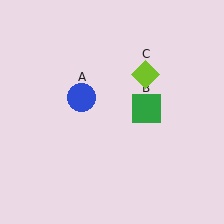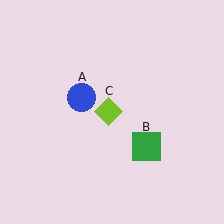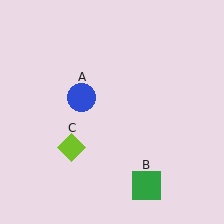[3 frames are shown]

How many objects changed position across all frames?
2 objects changed position: green square (object B), lime diamond (object C).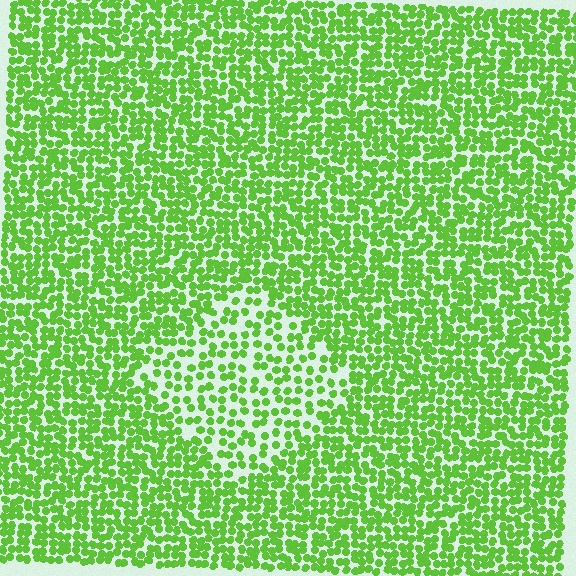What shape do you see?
I see a diamond.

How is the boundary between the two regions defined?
The boundary is defined by a change in element density (approximately 1.8x ratio). All elements are the same color, size, and shape.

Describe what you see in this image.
The image contains small lime elements arranged at two different densities. A diamond-shaped region is visible where the elements are less densely packed than the surrounding area.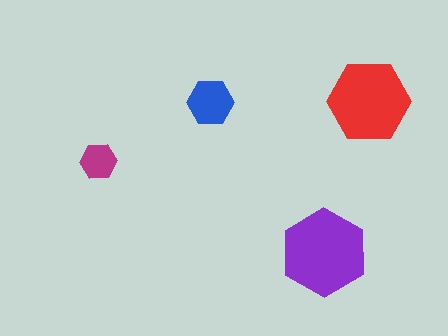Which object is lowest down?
The purple hexagon is bottommost.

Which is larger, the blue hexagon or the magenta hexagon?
The blue one.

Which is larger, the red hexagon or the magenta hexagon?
The red one.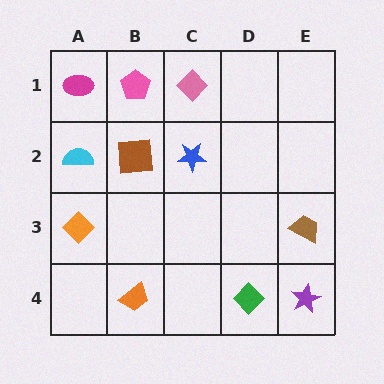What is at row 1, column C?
A pink diamond.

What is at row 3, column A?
An orange diamond.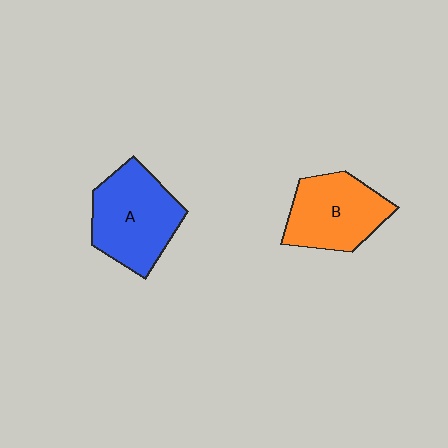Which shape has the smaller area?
Shape B (orange).